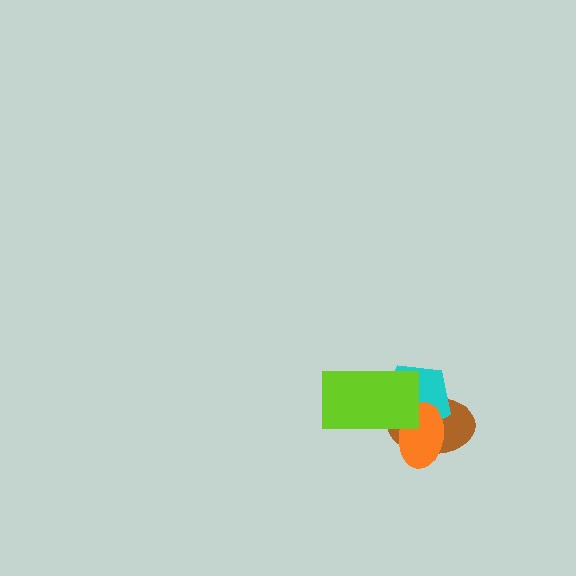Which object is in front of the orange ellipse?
The lime rectangle is in front of the orange ellipse.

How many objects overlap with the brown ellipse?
3 objects overlap with the brown ellipse.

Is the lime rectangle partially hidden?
No, no other shape covers it.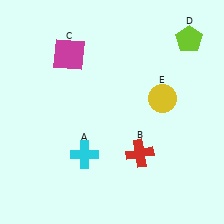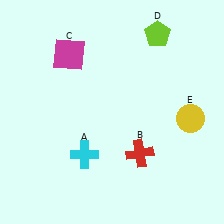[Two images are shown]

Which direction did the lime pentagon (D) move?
The lime pentagon (D) moved left.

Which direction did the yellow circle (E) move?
The yellow circle (E) moved right.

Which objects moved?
The objects that moved are: the lime pentagon (D), the yellow circle (E).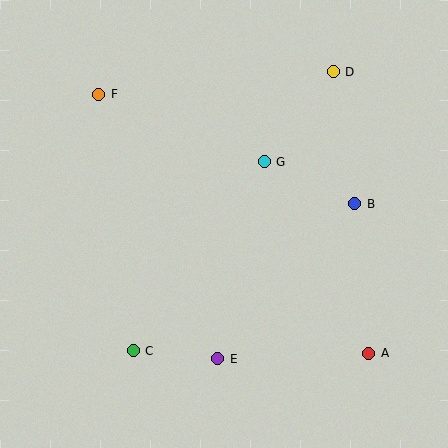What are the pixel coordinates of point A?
Point A is at (369, 353).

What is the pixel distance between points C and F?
The distance between C and F is 259 pixels.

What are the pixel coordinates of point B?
Point B is at (355, 204).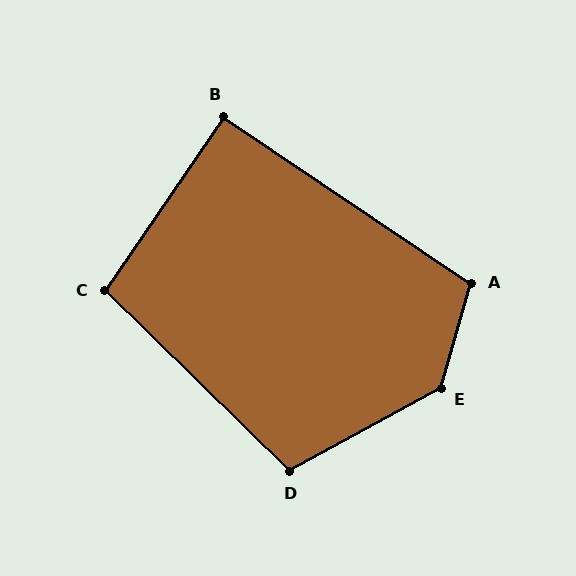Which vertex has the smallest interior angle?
B, at approximately 90 degrees.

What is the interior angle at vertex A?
Approximately 108 degrees (obtuse).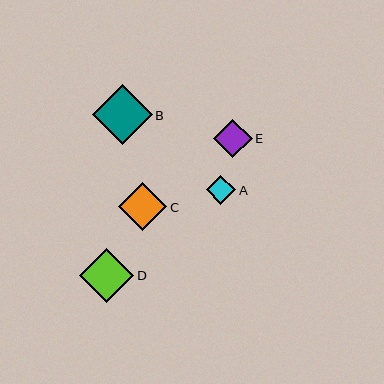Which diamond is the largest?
Diamond B is the largest with a size of approximately 60 pixels.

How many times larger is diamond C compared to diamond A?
Diamond C is approximately 1.6 times the size of diamond A.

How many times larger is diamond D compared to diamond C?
Diamond D is approximately 1.1 times the size of diamond C.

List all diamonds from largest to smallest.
From largest to smallest: B, D, C, E, A.